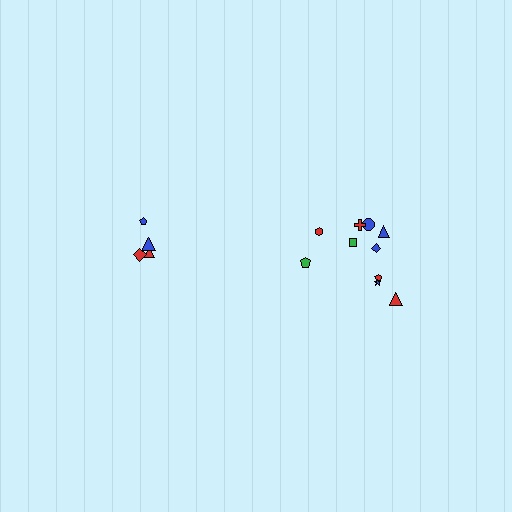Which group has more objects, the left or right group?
The right group.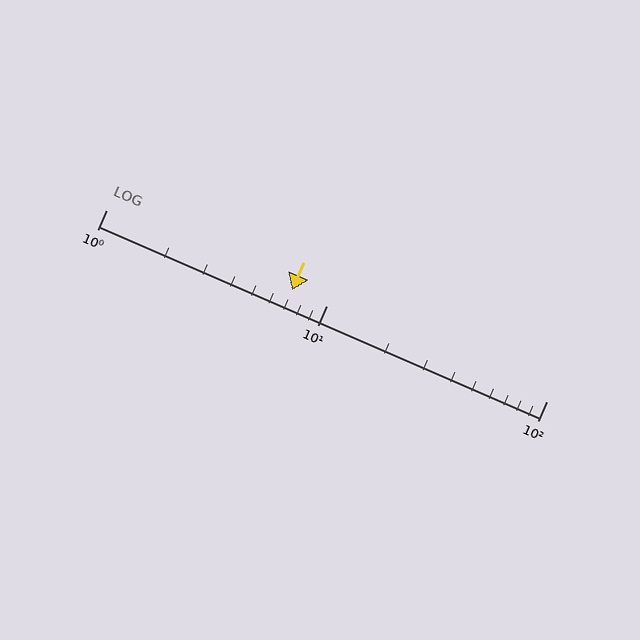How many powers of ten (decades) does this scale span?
The scale spans 2 decades, from 1 to 100.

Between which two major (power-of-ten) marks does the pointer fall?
The pointer is between 1 and 10.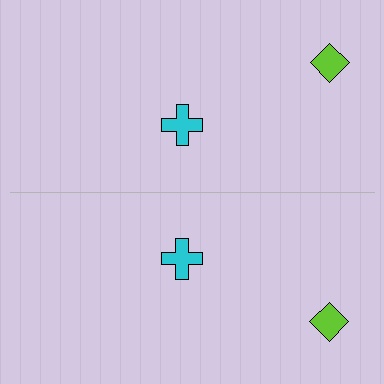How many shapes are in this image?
There are 4 shapes in this image.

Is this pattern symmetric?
Yes, this pattern has bilateral (reflection) symmetry.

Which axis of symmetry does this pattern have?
The pattern has a horizontal axis of symmetry running through the center of the image.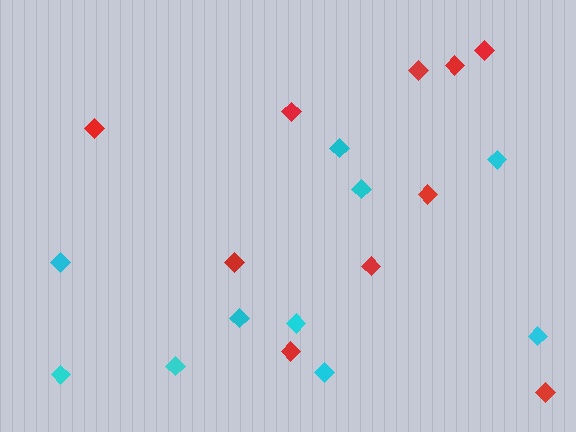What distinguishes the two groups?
There are 2 groups: one group of red diamonds (10) and one group of cyan diamonds (10).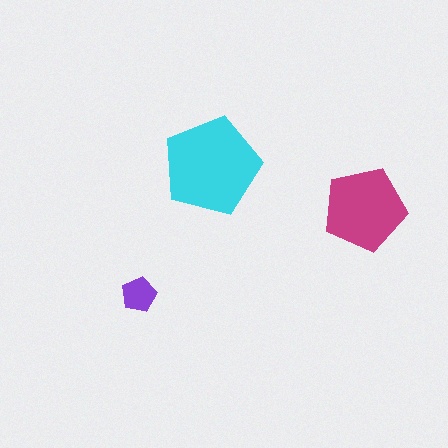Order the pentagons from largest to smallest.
the cyan one, the magenta one, the purple one.